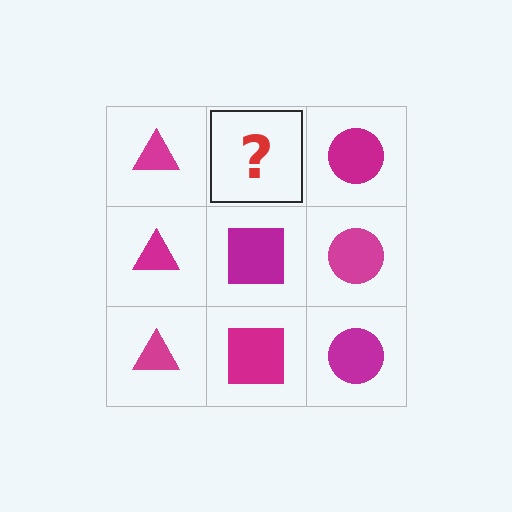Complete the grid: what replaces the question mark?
The question mark should be replaced with a magenta square.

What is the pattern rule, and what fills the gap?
The rule is that each column has a consistent shape. The gap should be filled with a magenta square.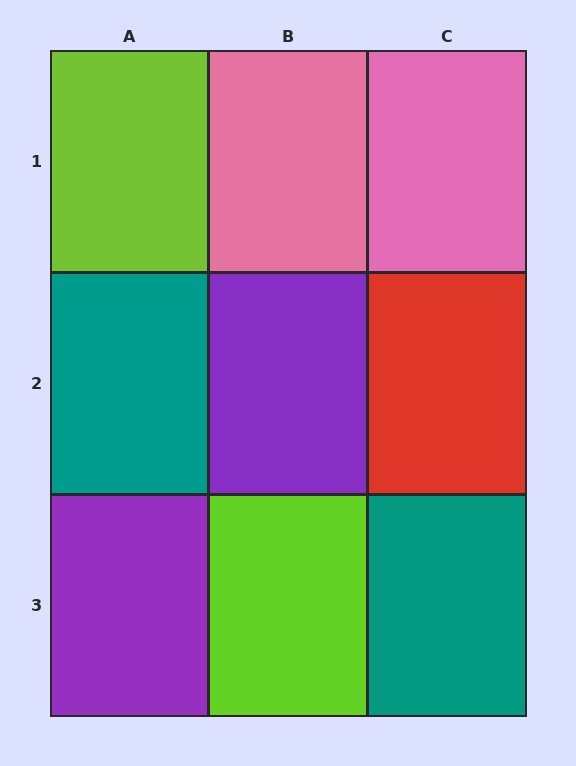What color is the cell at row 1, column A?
Lime.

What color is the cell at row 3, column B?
Lime.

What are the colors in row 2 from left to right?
Teal, purple, red.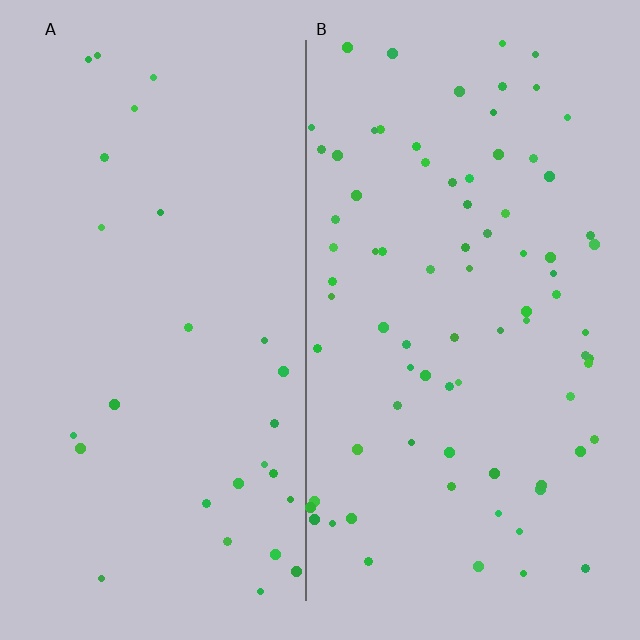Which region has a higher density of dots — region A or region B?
B (the right).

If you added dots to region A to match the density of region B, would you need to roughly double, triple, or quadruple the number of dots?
Approximately triple.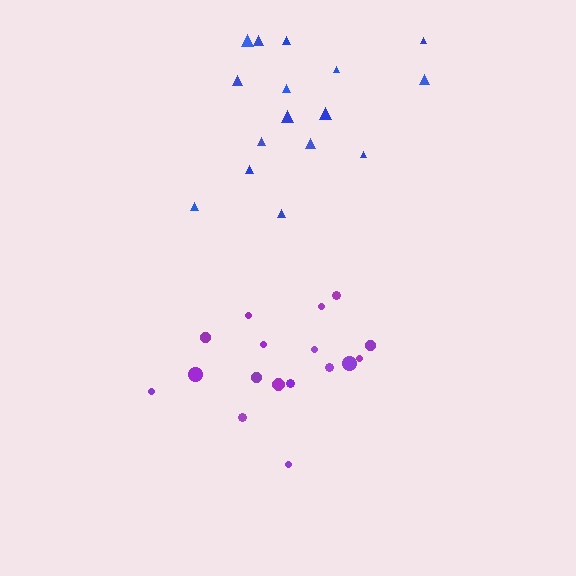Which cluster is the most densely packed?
Purple.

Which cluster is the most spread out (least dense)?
Blue.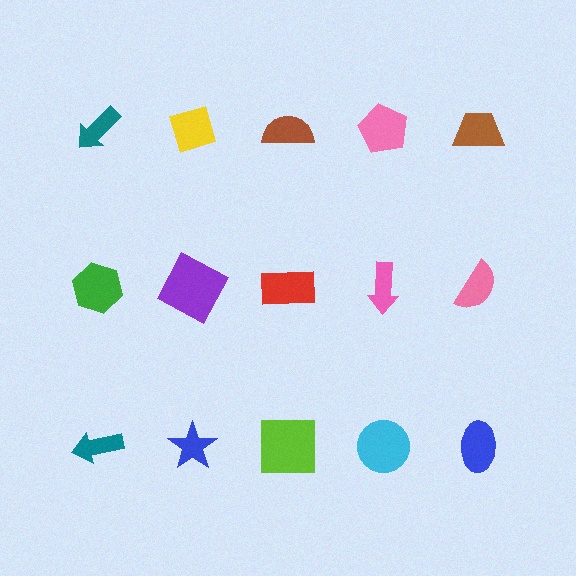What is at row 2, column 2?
A purple square.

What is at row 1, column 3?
A brown semicircle.